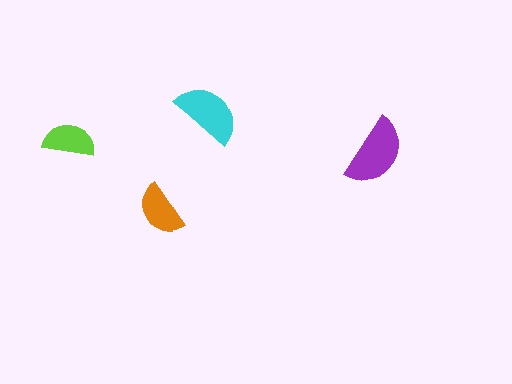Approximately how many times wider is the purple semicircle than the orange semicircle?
About 1.5 times wider.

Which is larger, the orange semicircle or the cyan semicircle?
The cyan one.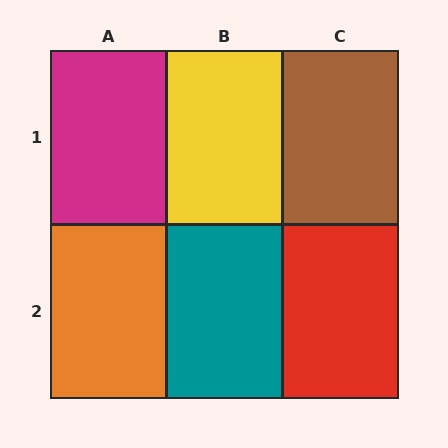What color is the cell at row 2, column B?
Teal.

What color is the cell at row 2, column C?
Red.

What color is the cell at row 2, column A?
Orange.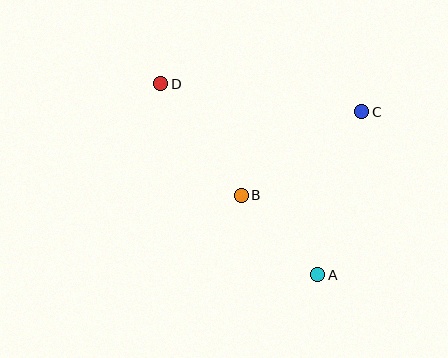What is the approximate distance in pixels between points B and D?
The distance between B and D is approximately 138 pixels.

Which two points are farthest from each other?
Points A and D are farthest from each other.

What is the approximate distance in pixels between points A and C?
The distance between A and C is approximately 169 pixels.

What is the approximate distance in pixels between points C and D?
The distance between C and D is approximately 203 pixels.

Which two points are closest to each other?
Points A and B are closest to each other.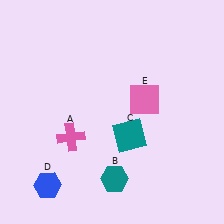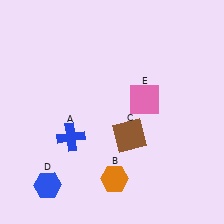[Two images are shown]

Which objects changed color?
A changed from pink to blue. B changed from teal to orange. C changed from teal to brown.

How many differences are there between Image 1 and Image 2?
There are 3 differences between the two images.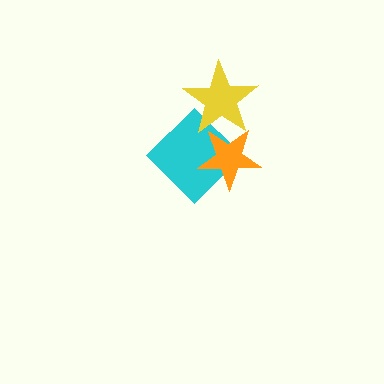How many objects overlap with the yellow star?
2 objects overlap with the yellow star.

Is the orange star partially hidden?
No, no other shape covers it.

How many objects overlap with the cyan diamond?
2 objects overlap with the cyan diamond.